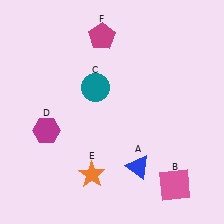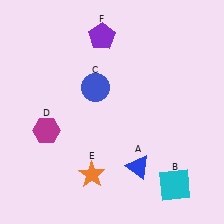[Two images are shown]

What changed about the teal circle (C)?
In Image 1, C is teal. In Image 2, it changed to blue.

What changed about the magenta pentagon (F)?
In Image 1, F is magenta. In Image 2, it changed to purple.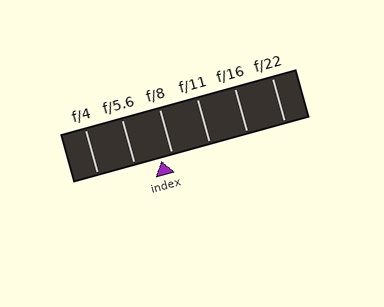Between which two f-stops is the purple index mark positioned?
The index mark is between f/5.6 and f/8.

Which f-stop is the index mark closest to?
The index mark is closest to f/8.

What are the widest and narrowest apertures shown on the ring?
The widest aperture shown is f/4 and the narrowest is f/22.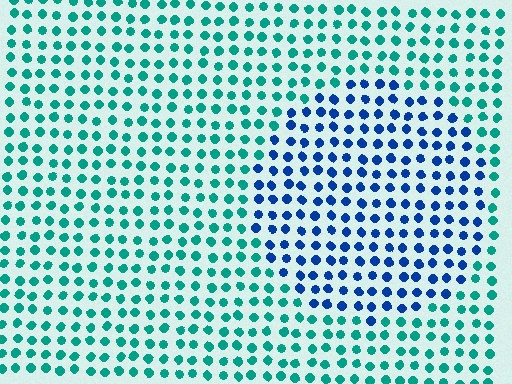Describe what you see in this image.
The image is filled with small teal elements in a uniform arrangement. A circle-shaped region is visible where the elements are tinted to a slightly different hue, forming a subtle color boundary.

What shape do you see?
I see a circle.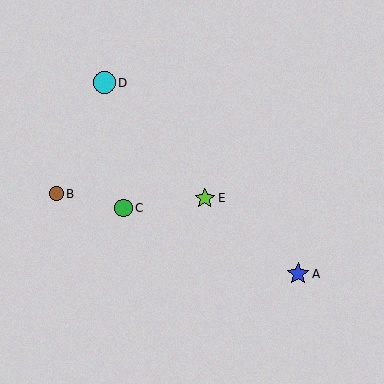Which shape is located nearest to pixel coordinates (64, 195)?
The brown circle (labeled B) at (56, 194) is nearest to that location.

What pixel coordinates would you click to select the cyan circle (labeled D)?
Click at (104, 83) to select the cyan circle D.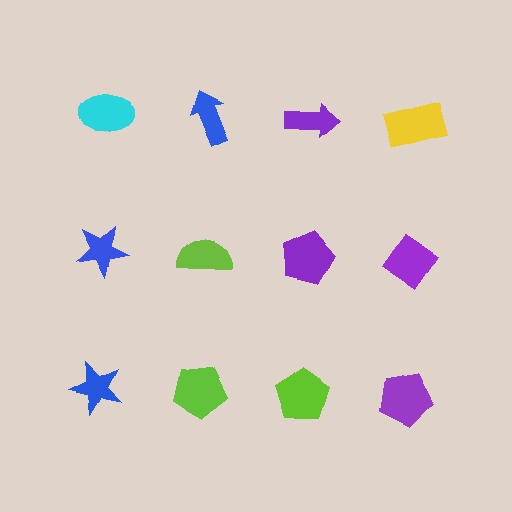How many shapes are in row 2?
4 shapes.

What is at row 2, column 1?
A blue star.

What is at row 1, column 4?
A yellow rectangle.